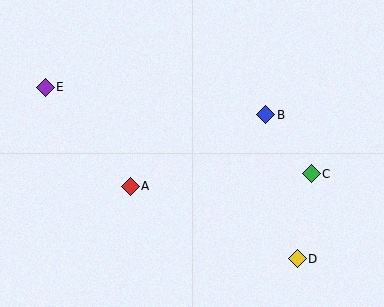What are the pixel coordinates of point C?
Point C is at (311, 174).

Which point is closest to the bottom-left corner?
Point A is closest to the bottom-left corner.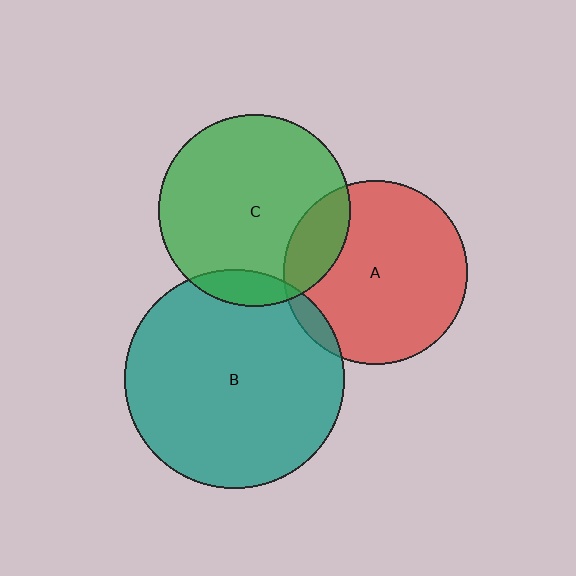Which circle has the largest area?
Circle B (teal).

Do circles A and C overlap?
Yes.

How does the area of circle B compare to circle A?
Approximately 1.4 times.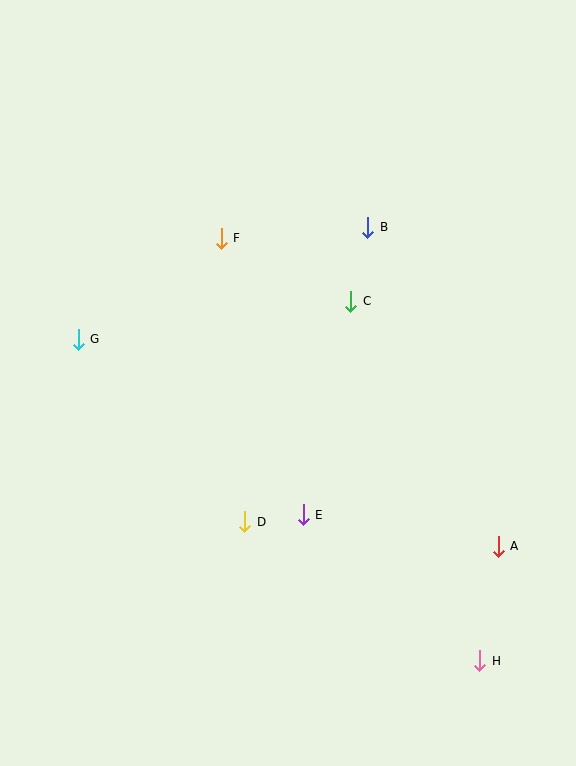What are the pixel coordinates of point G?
Point G is at (78, 339).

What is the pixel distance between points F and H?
The distance between F and H is 495 pixels.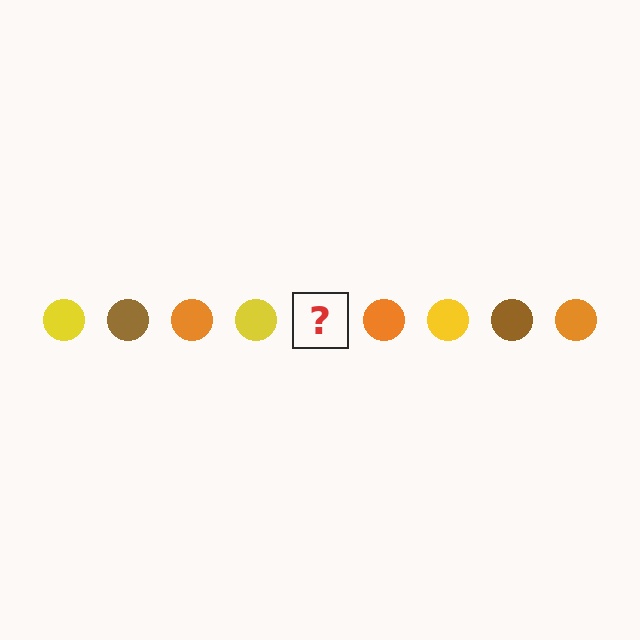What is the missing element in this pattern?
The missing element is a brown circle.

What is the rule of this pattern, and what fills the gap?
The rule is that the pattern cycles through yellow, brown, orange circles. The gap should be filled with a brown circle.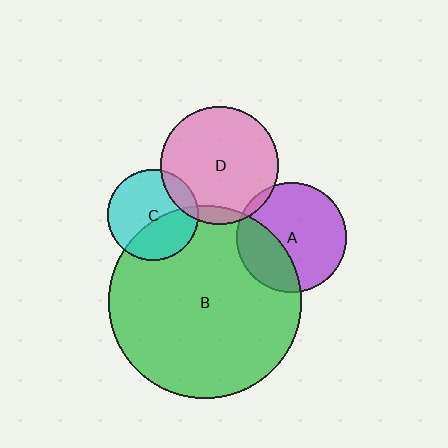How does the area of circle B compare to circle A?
Approximately 3.1 times.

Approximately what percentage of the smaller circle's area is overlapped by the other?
Approximately 40%.